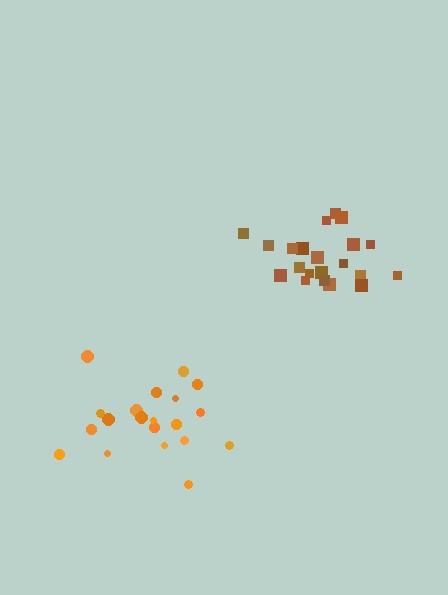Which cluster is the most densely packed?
Brown.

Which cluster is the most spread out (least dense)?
Orange.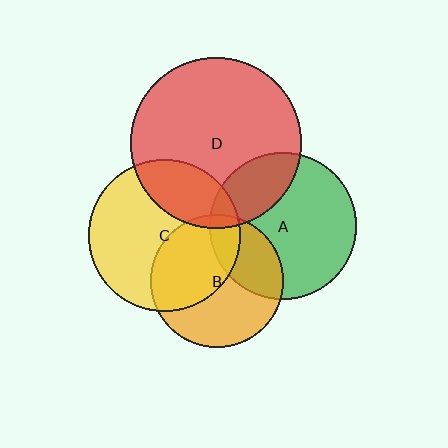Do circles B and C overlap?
Yes.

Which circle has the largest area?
Circle D (red).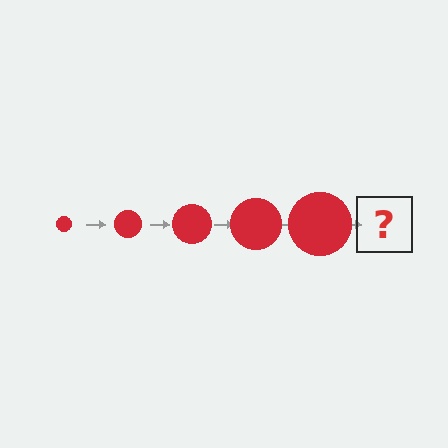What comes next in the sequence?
The next element should be a red circle, larger than the previous one.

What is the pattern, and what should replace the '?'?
The pattern is that the circle gets progressively larger each step. The '?' should be a red circle, larger than the previous one.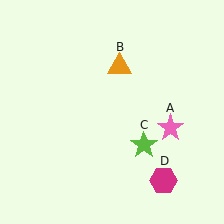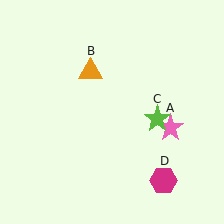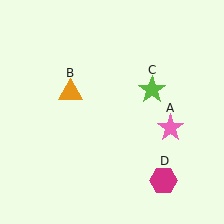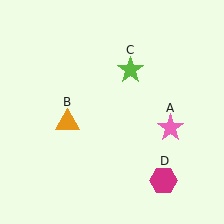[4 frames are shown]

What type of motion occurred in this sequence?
The orange triangle (object B), lime star (object C) rotated counterclockwise around the center of the scene.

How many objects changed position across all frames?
2 objects changed position: orange triangle (object B), lime star (object C).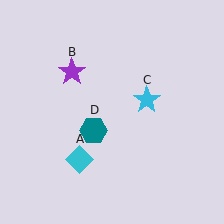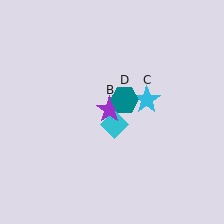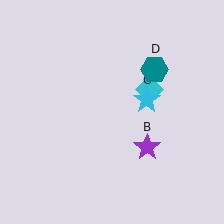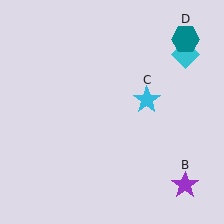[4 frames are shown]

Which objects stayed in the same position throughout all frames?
Cyan star (object C) remained stationary.